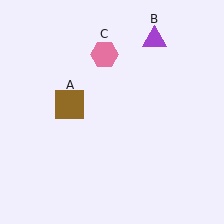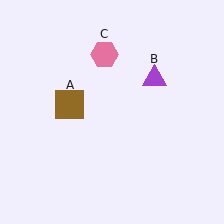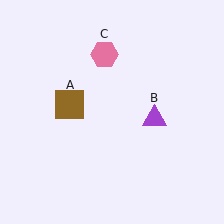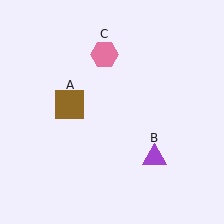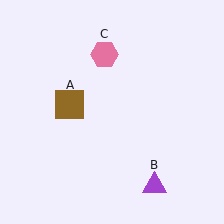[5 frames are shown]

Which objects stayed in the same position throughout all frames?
Brown square (object A) and pink hexagon (object C) remained stationary.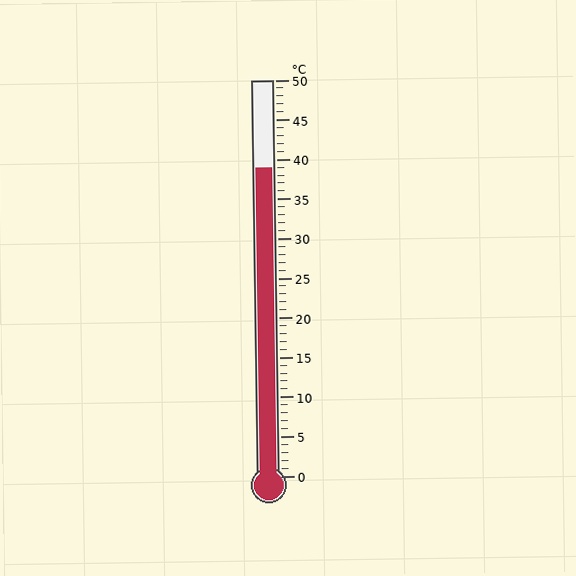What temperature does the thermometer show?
The thermometer shows approximately 39°C.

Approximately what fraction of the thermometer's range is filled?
The thermometer is filled to approximately 80% of its range.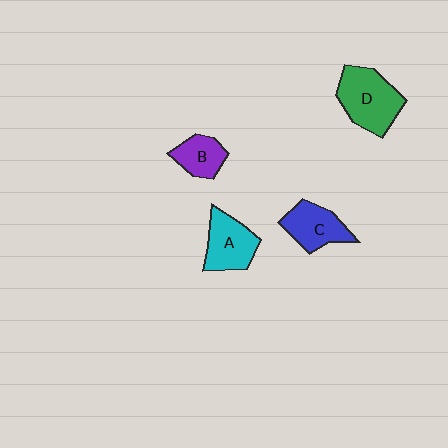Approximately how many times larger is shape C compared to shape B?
Approximately 1.3 times.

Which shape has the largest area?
Shape D (green).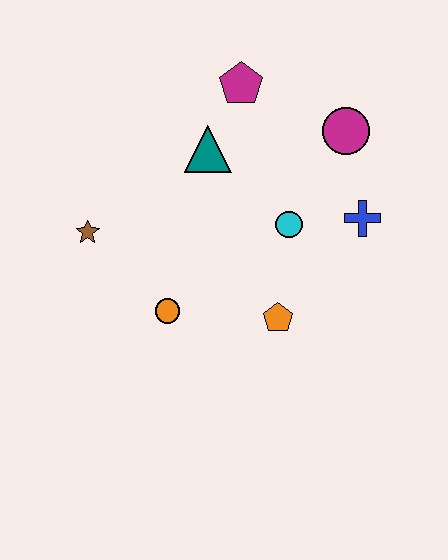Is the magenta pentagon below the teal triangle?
No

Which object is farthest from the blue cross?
The brown star is farthest from the blue cross.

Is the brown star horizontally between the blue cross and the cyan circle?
No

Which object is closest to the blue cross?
The cyan circle is closest to the blue cross.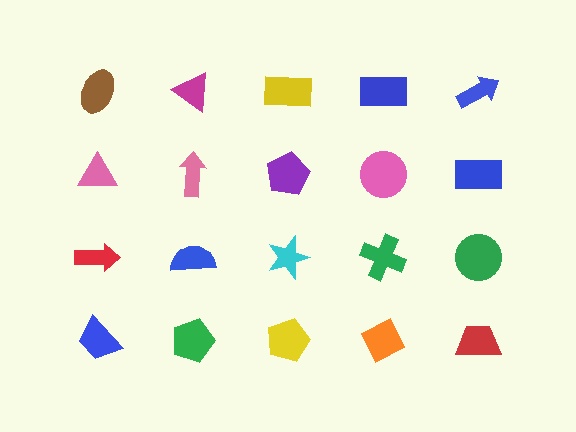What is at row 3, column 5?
A green circle.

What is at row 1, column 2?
A magenta triangle.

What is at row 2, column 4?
A pink circle.